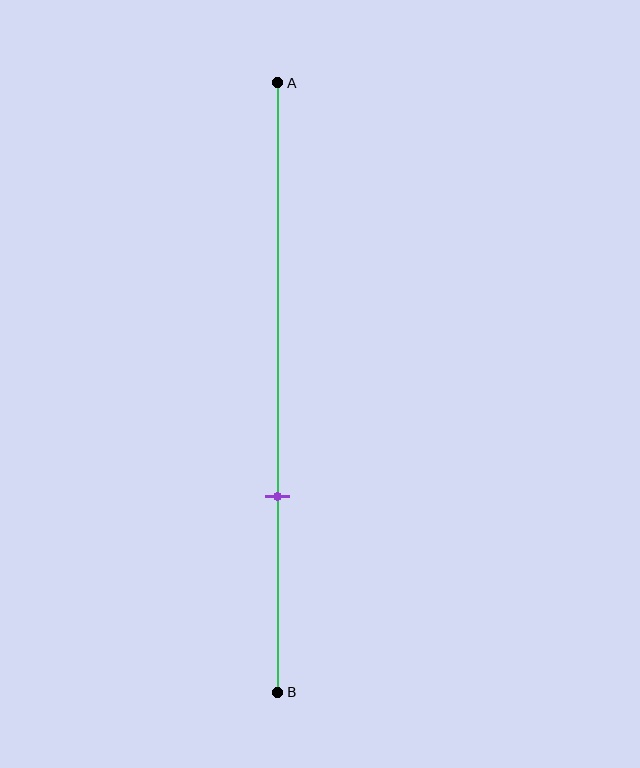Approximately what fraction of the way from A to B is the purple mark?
The purple mark is approximately 70% of the way from A to B.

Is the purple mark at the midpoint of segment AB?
No, the mark is at about 70% from A, not at the 50% midpoint.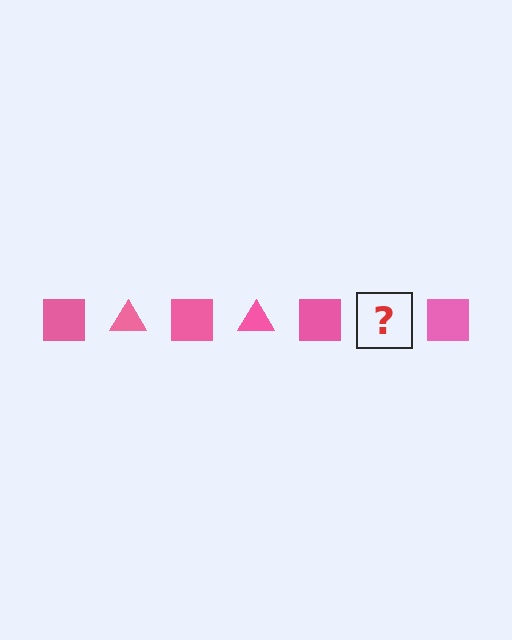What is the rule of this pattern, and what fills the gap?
The rule is that the pattern cycles through square, triangle shapes in pink. The gap should be filled with a pink triangle.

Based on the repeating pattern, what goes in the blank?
The blank should be a pink triangle.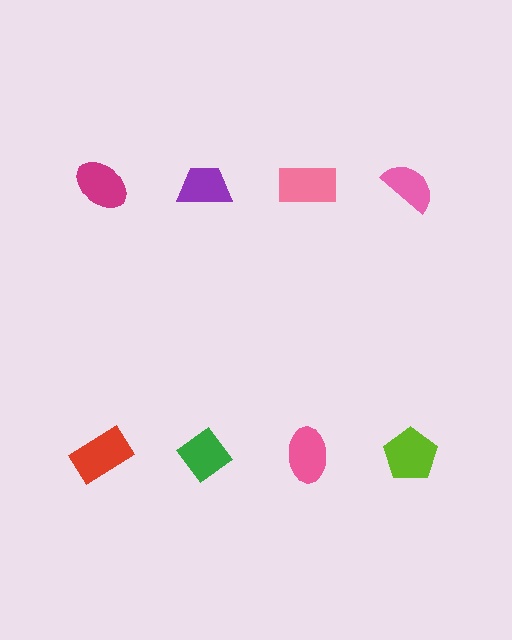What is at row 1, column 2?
A purple trapezoid.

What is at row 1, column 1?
A magenta ellipse.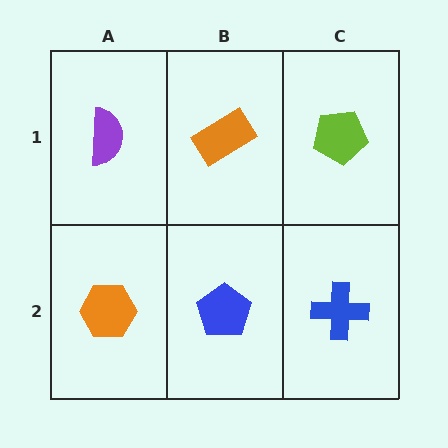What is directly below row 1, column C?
A blue cross.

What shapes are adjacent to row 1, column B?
A blue pentagon (row 2, column B), a purple semicircle (row 1, column A), a lime pentagon (row 1, column C).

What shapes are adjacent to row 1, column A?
An orange hexagon (row 2, column A), an orange rectangle (row 1, column B).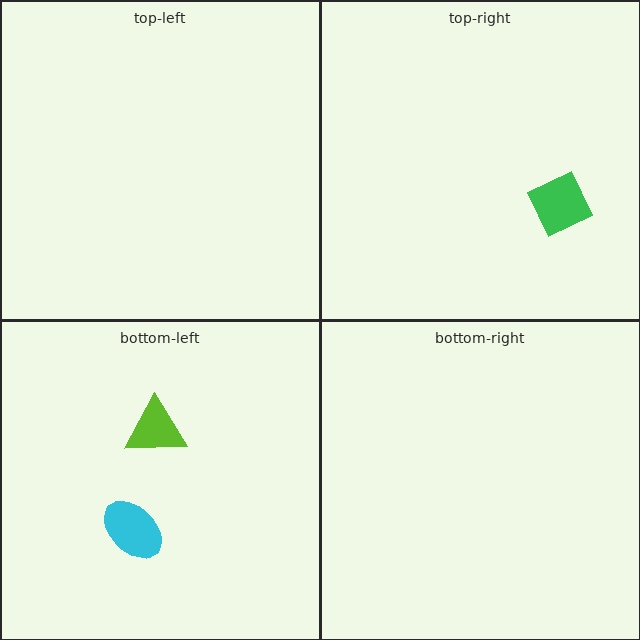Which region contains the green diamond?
The top-right region.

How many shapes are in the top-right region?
1.